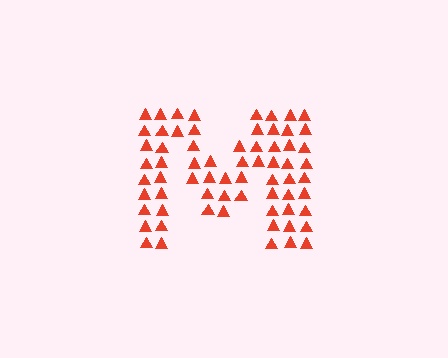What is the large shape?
The large shape is the letter M.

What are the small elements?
The small elements are triangles.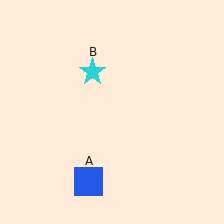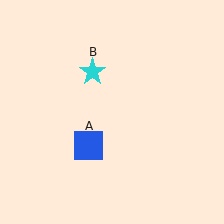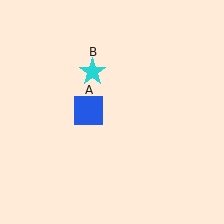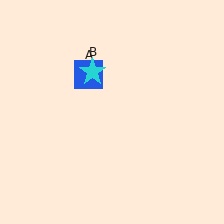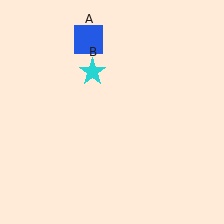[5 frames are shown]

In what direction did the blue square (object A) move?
The blue square (object A) moved up.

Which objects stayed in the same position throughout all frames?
Cyan star (object B) remained stationary.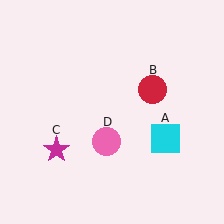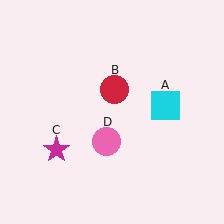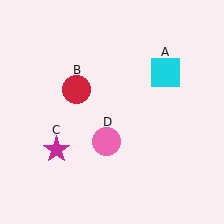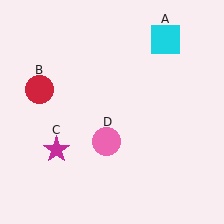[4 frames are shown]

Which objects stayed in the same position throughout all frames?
Magenta star (object C) and pink circle (object D) remained stationary.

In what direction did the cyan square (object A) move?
The cyan square (object A) moved up.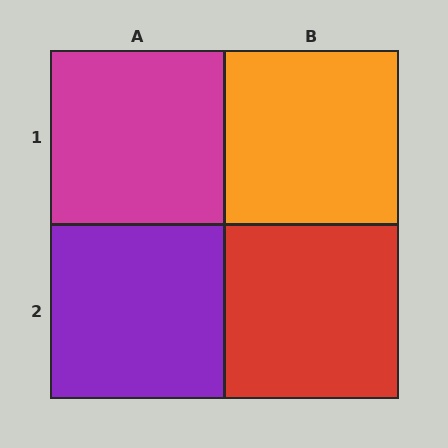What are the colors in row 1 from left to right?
Magenta, orange.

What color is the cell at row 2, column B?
Red.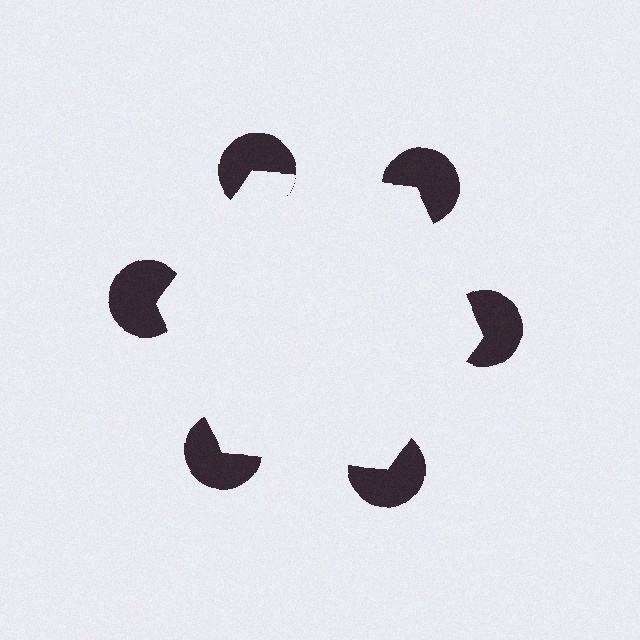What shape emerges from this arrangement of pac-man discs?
An illusory hexagon — its edges are inferred from the aligned wedge cuts in the pac-man discs, not physically drawn.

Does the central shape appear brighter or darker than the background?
It typically appears slightly brighter than the background, even though no actual brightness change is drawn.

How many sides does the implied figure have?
6 sides.